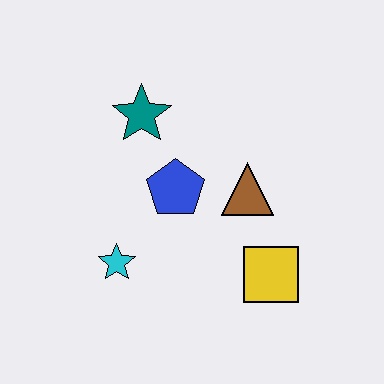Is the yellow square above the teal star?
No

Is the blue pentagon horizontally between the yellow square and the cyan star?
Yes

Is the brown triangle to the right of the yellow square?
No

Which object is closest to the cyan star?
The blue pentagon is closest to the cyan star.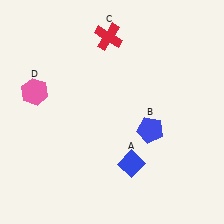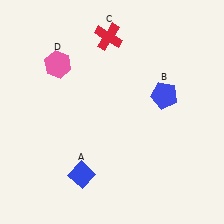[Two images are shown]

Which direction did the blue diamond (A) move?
The blue diamond (A) moved left.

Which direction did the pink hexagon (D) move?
The pink hexagon (D) moved up.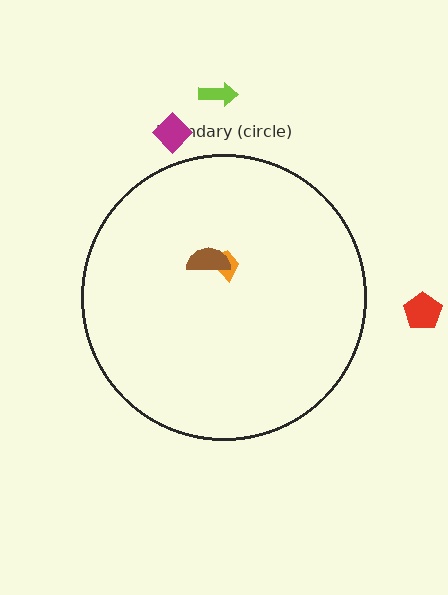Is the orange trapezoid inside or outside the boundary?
Inside.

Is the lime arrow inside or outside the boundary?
Outside.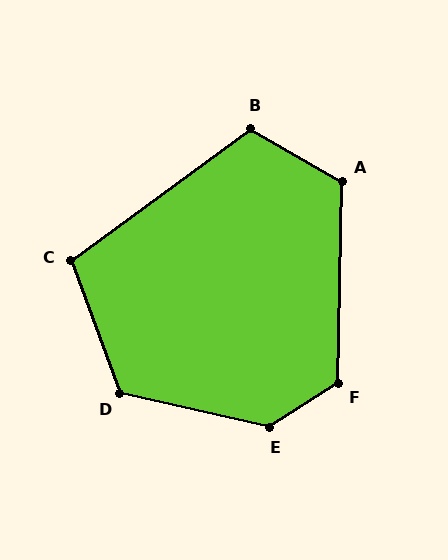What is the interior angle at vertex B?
Approximately 113 degrees (obtuse).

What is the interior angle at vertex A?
Approximately 119 degrees (obtuse).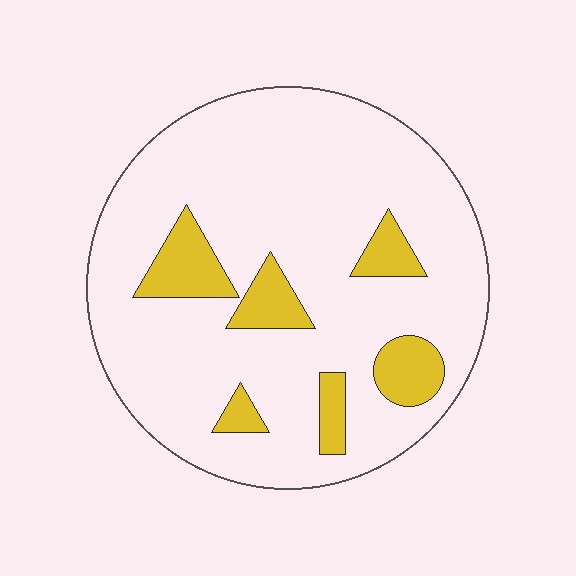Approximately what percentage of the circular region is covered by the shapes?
Approximately 15%.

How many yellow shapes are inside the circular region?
6.